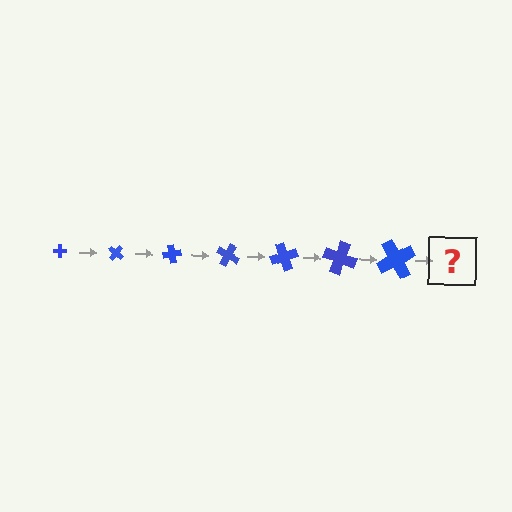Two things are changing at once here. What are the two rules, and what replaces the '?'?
The two rules are that the cross grows larger each step and it rotates 40 degrees each step. The '?' should be a cross, larger than the previous one and rotated 280 degrees from the start.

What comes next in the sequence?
The next element should be a cross, larger than the previous one and rotated 280 degrees from the start.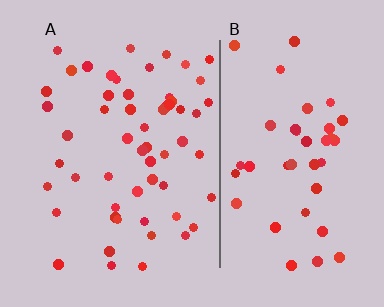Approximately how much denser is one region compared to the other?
Approximately 1.3× — region A over region B.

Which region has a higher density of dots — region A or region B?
A (the left).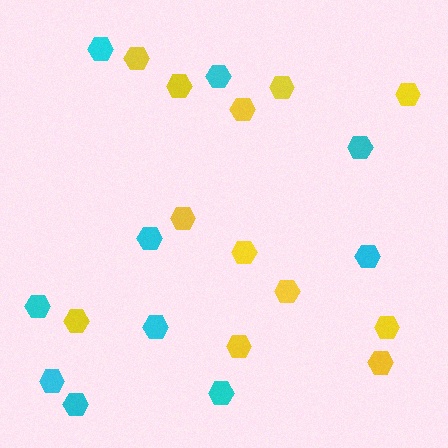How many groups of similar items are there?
There are 2 groups: one group of yellow hexagons (12) and one group of cyan hexagons (10).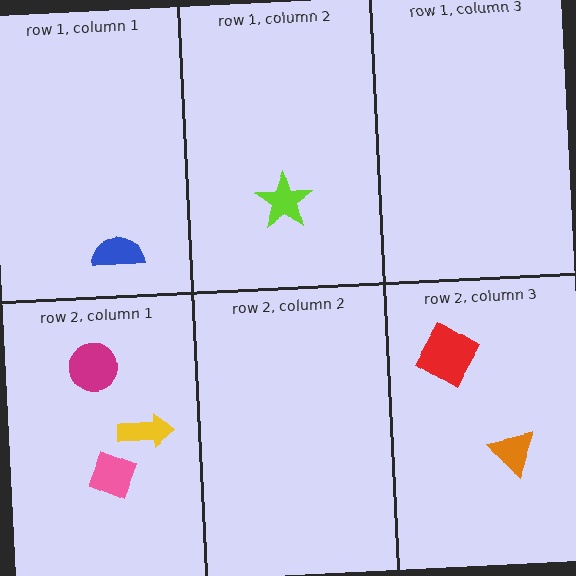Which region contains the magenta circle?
The row 2, column 1 region.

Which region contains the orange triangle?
The row 2, column 3 region.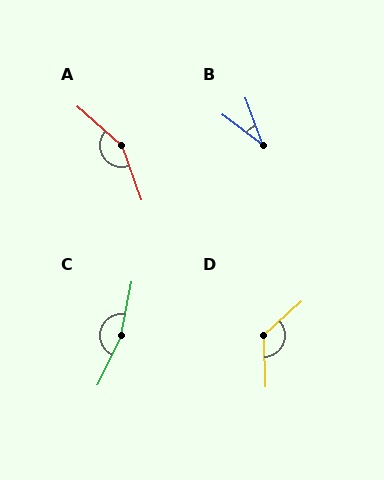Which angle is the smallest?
B, at approximately 32 degrees.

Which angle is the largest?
C, at approximately 165 degrees.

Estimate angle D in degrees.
Approximately 130 degrees.